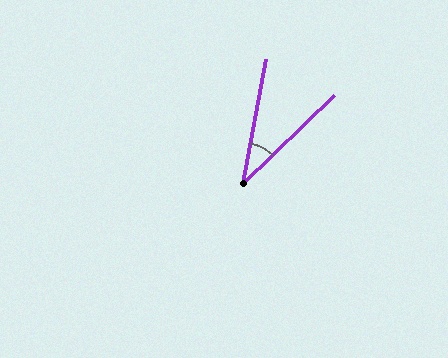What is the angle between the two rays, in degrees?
Approximately 35 degrees.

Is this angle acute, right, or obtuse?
It is acute.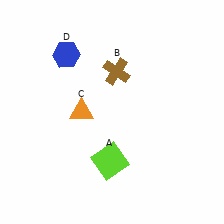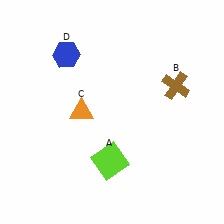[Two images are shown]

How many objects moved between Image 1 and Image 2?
1 object moved between the two images.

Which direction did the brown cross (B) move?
The brown cross (B) moved right.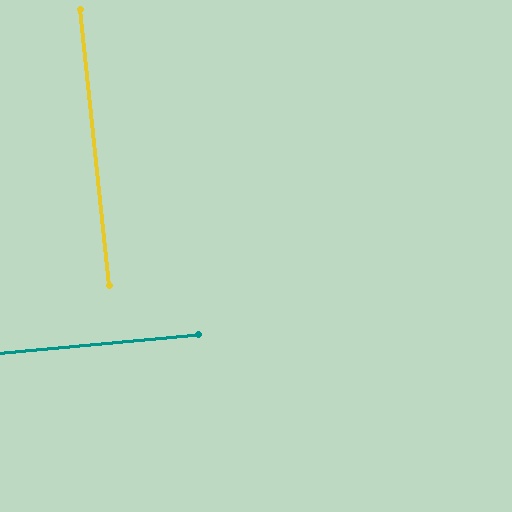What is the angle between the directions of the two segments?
Approximately 89 degrees.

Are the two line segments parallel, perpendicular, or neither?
Perpendicular — they meet at approximately 89°.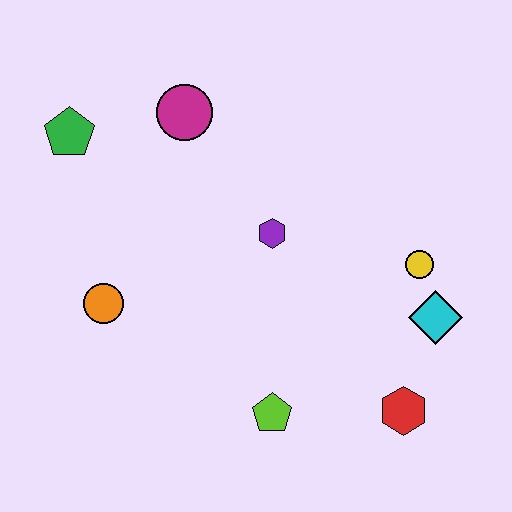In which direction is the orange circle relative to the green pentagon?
The orange circle is below the green pentagon.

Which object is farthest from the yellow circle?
The green pentagon is farthest from the yellow circle.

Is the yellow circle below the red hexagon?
No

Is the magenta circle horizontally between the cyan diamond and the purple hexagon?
No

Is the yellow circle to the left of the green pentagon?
No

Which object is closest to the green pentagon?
The magenta circle is closest to the green pentagon.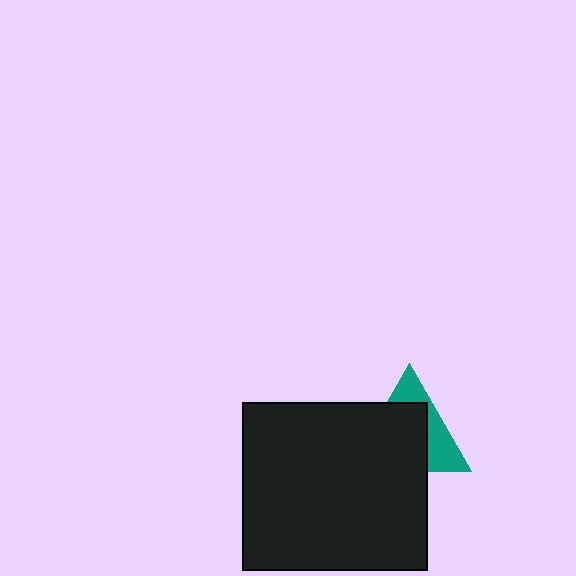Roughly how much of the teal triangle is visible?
A small part of it is visible (roughly 38%).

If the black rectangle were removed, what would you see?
You would see the complete teal triangle.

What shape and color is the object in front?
The object in front is a black rectangle.